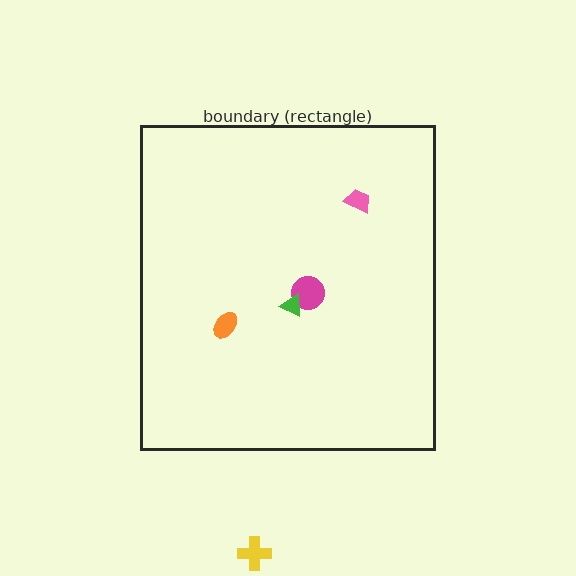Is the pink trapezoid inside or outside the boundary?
Inside.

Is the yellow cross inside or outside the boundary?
Outside.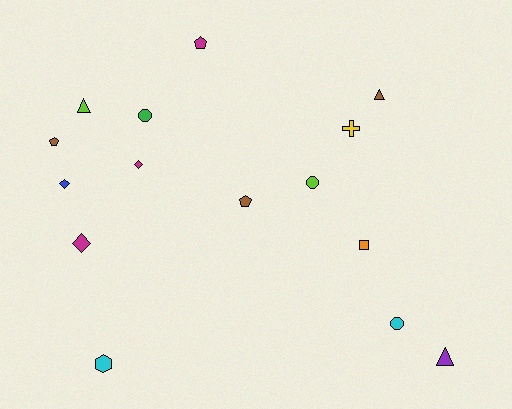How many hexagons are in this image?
There is 1 hexagon.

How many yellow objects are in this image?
There is 1 yellow object.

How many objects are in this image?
There are 15 objects.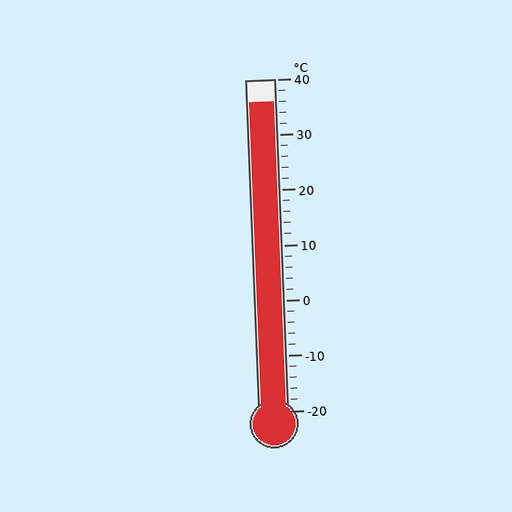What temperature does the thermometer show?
The thermometer shows approximately 36°C.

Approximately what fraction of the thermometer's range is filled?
The thermometer is filled to approximately 95% of its range.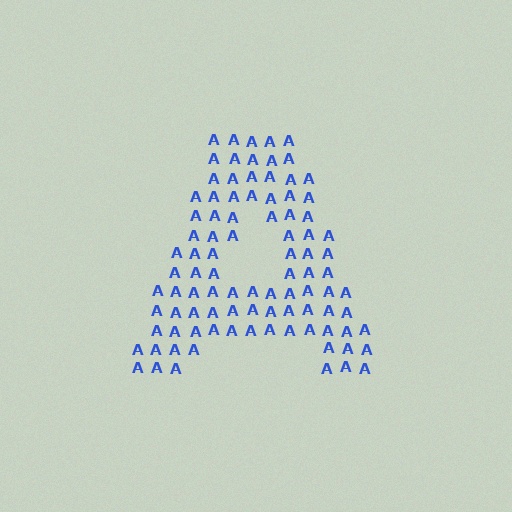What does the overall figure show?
The overall figure shows the letter A.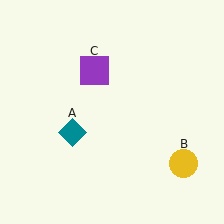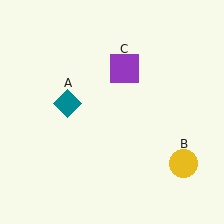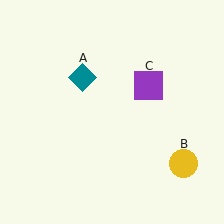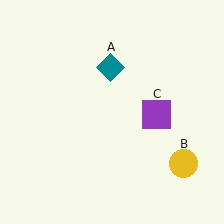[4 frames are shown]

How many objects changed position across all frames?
2 objects changed position: teal diamond (object A), purple square (object C).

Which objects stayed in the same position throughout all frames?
Yellow circle (object B) remained stationary.